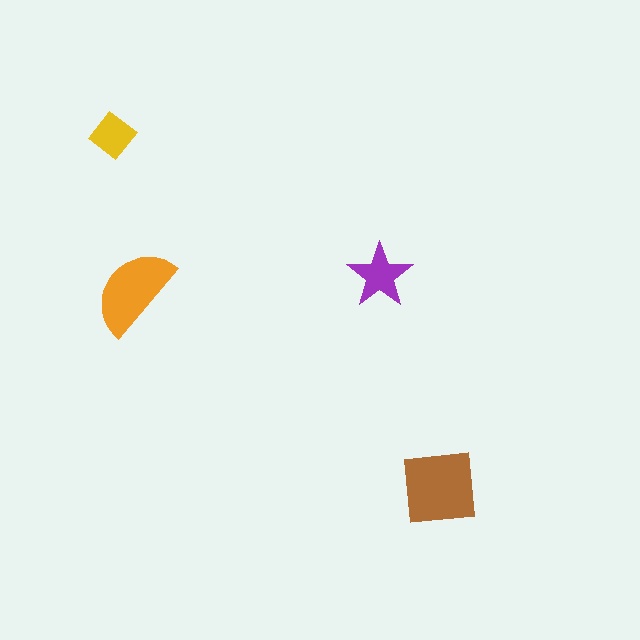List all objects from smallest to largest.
The yellow diamond, the purple star, the orange semicircle, the brown square.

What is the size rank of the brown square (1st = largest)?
1st.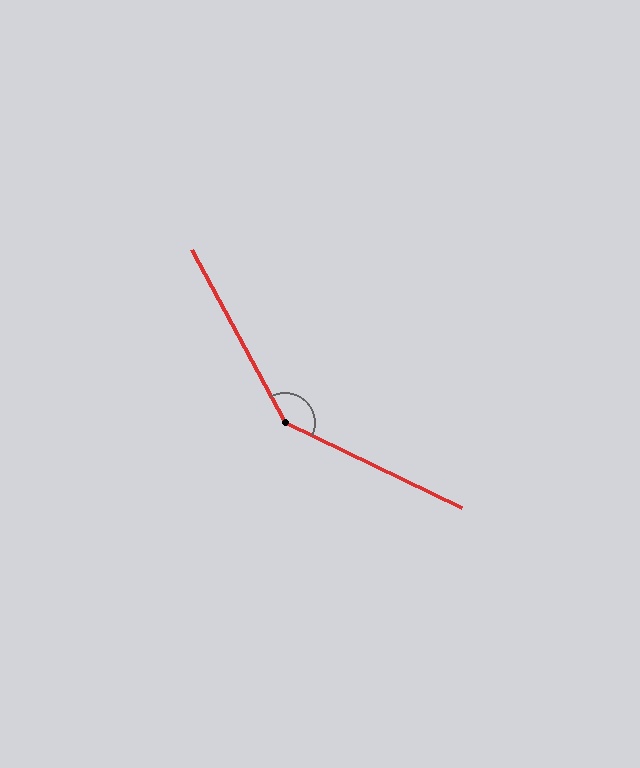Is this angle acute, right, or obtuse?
It is obtuse.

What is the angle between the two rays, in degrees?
Approximately 144 degrees.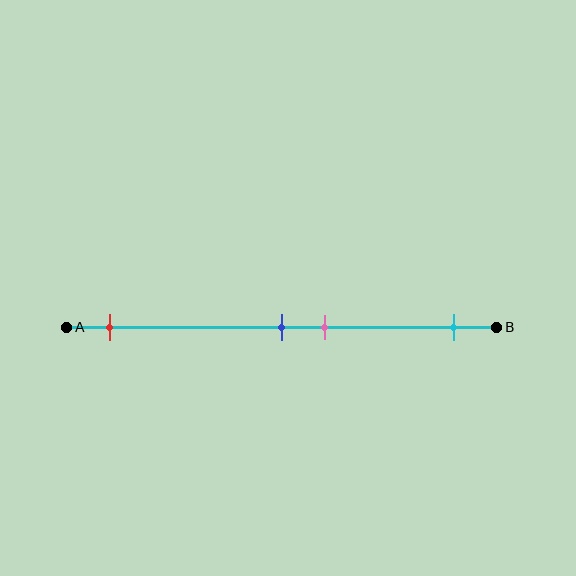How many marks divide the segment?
There are 4 marks dividing the segment.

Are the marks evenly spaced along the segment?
No, the marks are not evenly spaced.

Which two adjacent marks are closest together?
The blue and pink marks are the closest adjacent pair.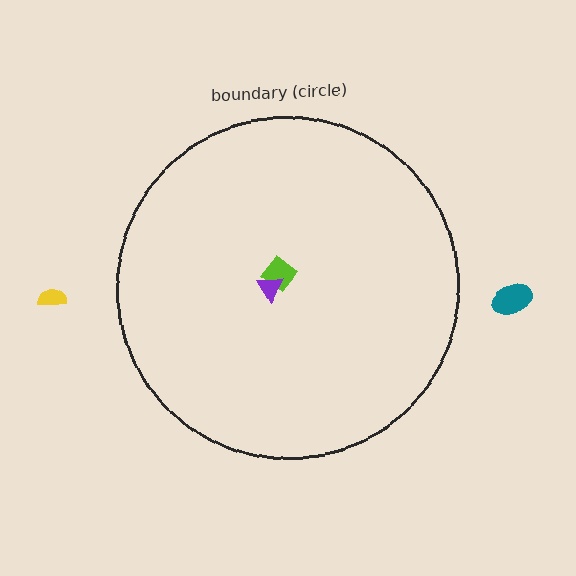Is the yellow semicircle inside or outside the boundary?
Outside.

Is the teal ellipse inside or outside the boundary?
Outside.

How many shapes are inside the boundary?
2 inside, 2 outside.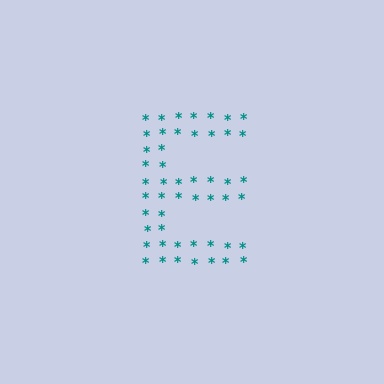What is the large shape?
The large shape is the letter E.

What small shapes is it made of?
It is made of small asterisks.